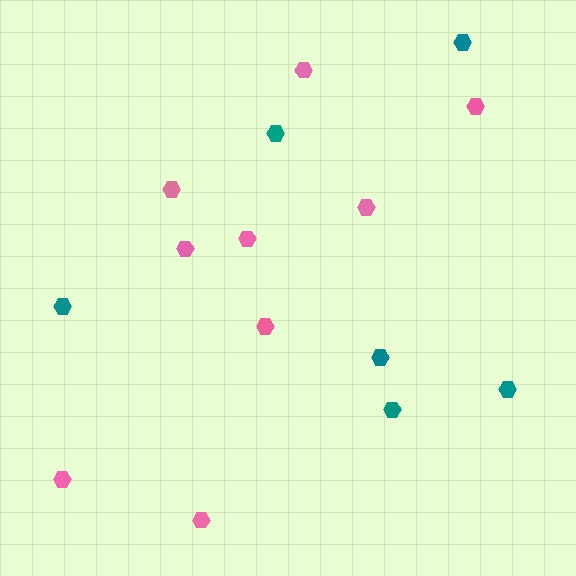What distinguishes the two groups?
There are 2 groups: one group of pink hexagons (9) and one group of teal hexagons (6).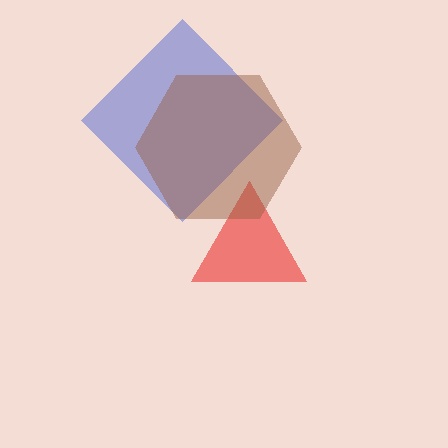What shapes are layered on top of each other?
The layered shapes are: a red triangle, a blue diamond, a brown hexagon.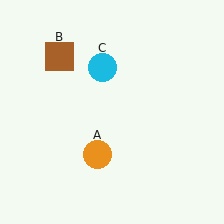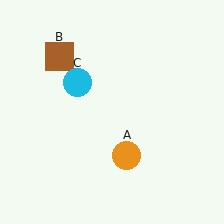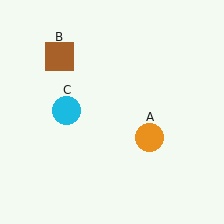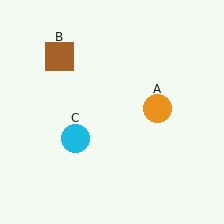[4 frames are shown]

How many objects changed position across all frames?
2 objects changed position: orange circle (object A), cyan circle (object C).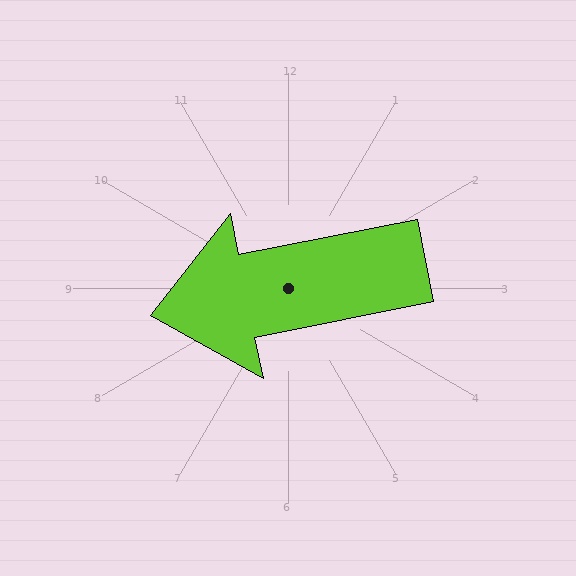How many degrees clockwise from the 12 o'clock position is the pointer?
Approximately 259 degrees.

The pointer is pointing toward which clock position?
Roughly 9 o'clock.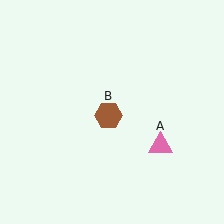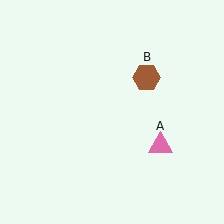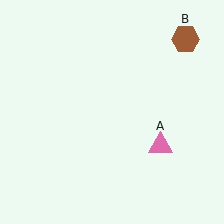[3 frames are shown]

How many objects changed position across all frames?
1 object changed position: brown hexagon (object B).